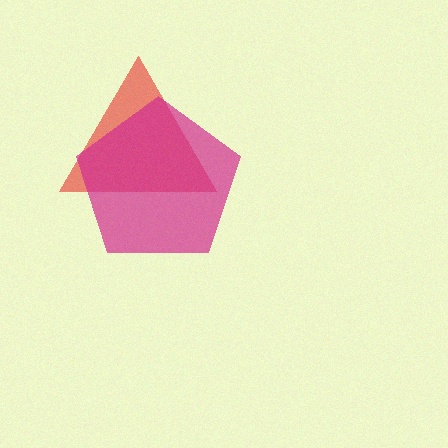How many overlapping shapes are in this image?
There are 2 overlapping shapes in the image.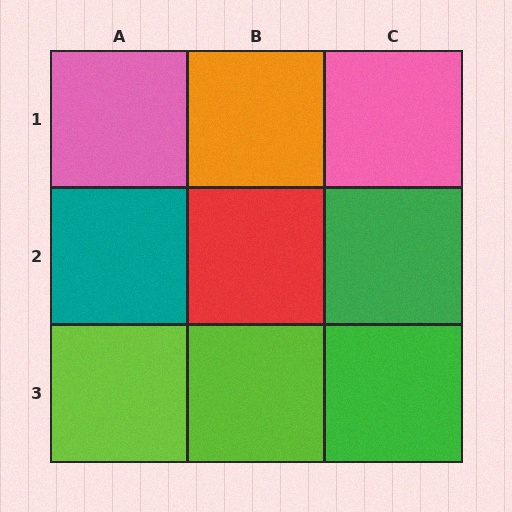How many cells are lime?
2 cells are lime.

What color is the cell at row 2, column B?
Red.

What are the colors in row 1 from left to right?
Pink, orange, pink.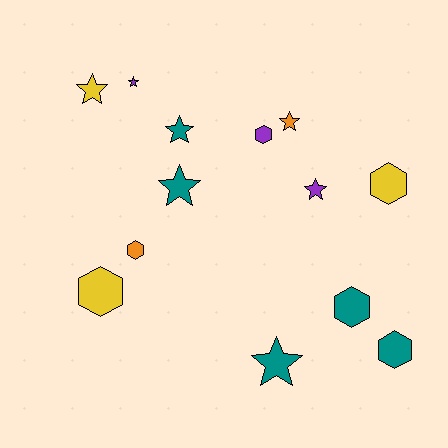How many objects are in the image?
There are 13 objects.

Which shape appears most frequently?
Star, with 7 objects.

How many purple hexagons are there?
There is 1 purple hexagon.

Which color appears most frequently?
Teal, with 5 objects.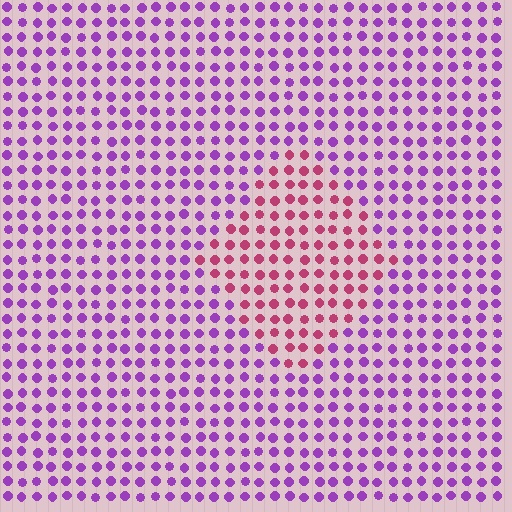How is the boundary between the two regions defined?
The boundary is defined purely by a slight shift in hue (about 51 degrees). Spacing, size, and orientation are identical on both sides.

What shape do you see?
I see a diamond.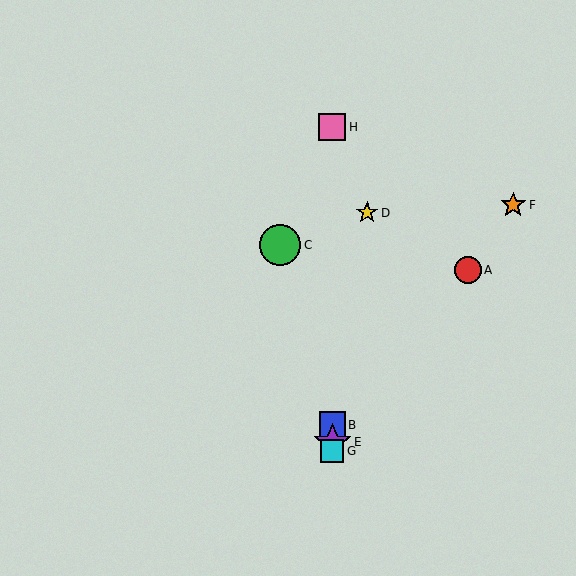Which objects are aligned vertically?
Objects B, E, G, H are aligned vertically.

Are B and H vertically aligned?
Yes, both are at x≈332.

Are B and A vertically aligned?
No, B is at x≈332 and A is at x≈468.